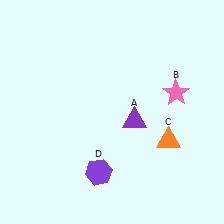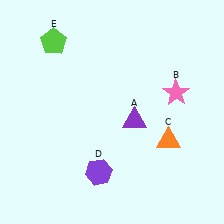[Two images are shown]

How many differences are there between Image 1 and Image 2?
There is 1 difference between the two images.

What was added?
A lime pentagon (E) was added in Image 2.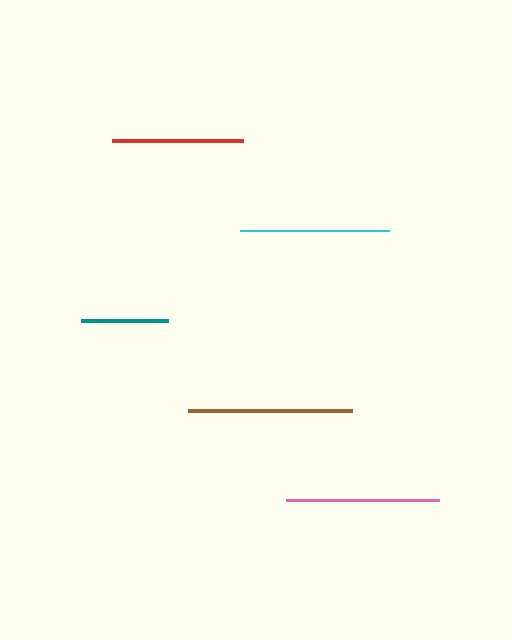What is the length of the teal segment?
The teal segment is approximately 88 pixels long.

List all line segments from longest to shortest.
From longest to shortest: brown, pink, cyan, red, teal.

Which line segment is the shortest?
The teal line is the shortest at approximately 88 pixels.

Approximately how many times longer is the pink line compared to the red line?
The pink line is approximately 1.2 times the length of the red line.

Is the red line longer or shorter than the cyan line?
The cyan line is longer than the red line.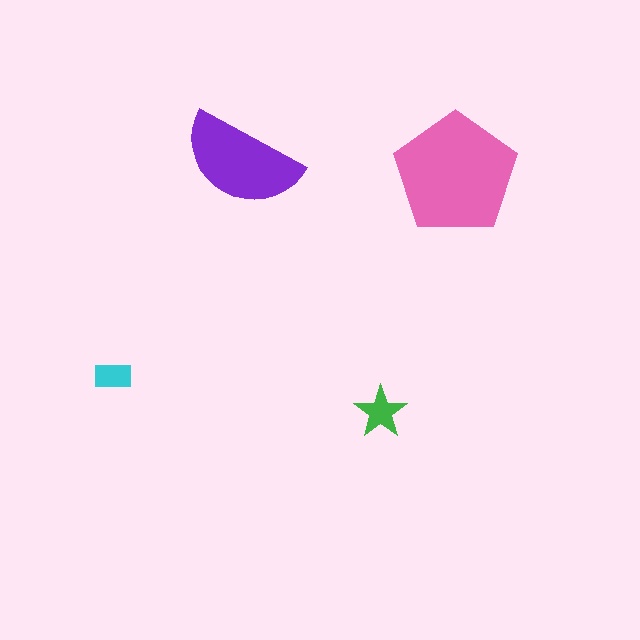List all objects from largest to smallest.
The pink pentagon, the purple semicircle, the green star, the cyan rectangle.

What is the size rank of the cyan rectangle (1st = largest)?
4th.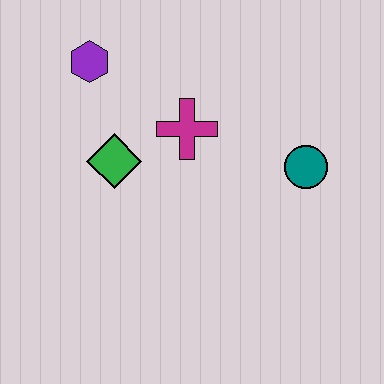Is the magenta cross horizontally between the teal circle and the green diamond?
Yes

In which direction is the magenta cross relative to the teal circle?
The magenta cross is to the left of the teal circle.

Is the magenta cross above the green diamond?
Yes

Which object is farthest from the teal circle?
The purple hexagon is farthest from the teal circle.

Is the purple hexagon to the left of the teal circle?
Yes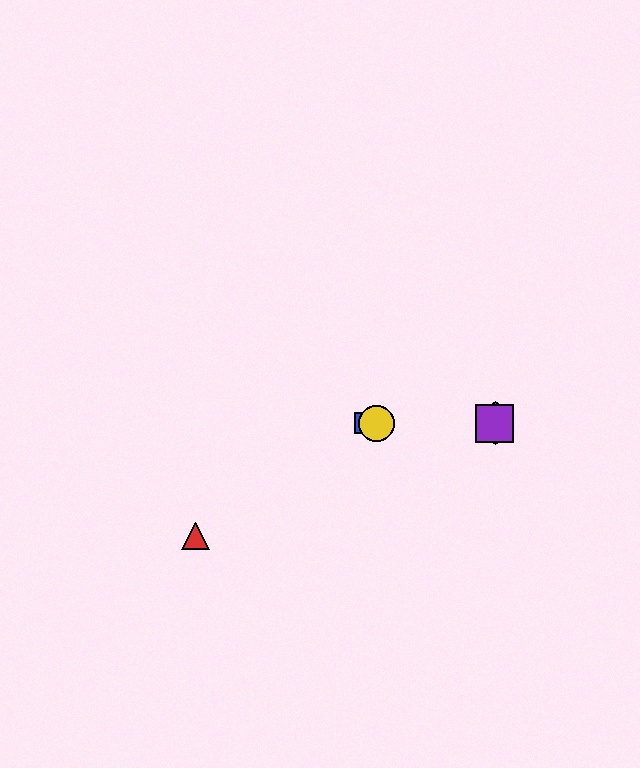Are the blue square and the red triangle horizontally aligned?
No, the blue square is at y≈423 and the red triangle is at y≈536.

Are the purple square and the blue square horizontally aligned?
Yes, both are at y≈423.